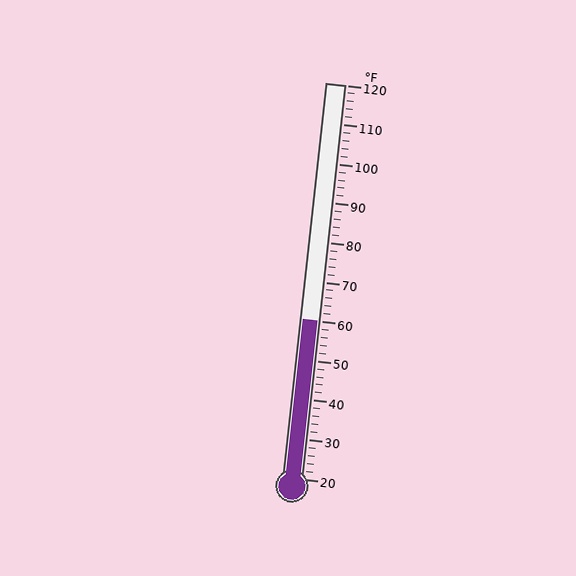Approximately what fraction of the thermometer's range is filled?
The thermometer is filled to approximately 40% of its range.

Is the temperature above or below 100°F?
The temperature is below 100°F.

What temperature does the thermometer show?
The thermometer shows approximately 60°F.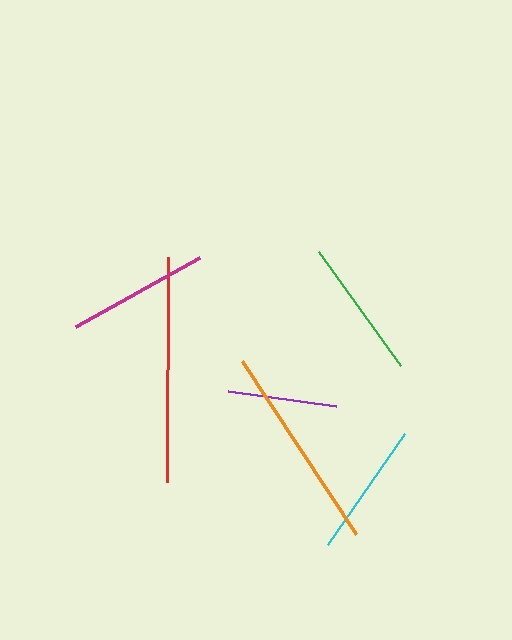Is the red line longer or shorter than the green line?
The red line is longer than the green line.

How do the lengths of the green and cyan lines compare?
The green and cyan lines are approximately the same length.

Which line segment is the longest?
The red line is the longest at approximately 225 pixels.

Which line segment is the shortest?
The purple line is the shortest at approximately 109 pixels.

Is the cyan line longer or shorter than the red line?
The red line is longer than the cyan line.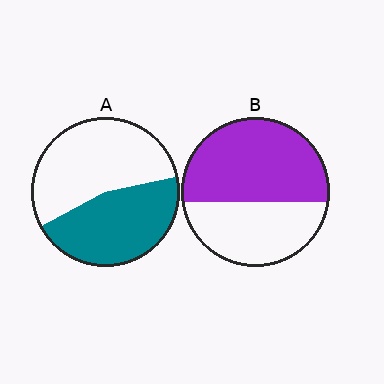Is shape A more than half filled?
No.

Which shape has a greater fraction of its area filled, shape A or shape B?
Shape B.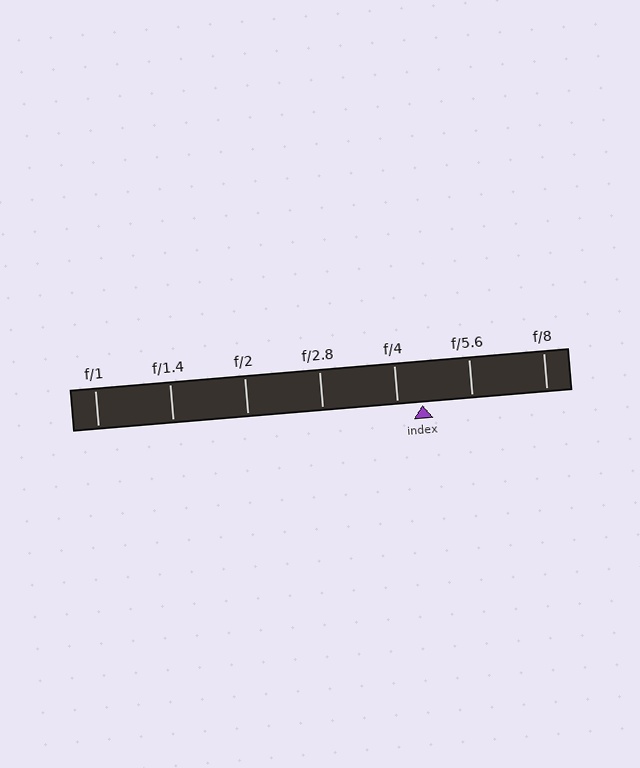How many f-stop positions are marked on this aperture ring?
There are 7 f-stop positions marked.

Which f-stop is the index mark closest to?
The index mark is closest to f/4.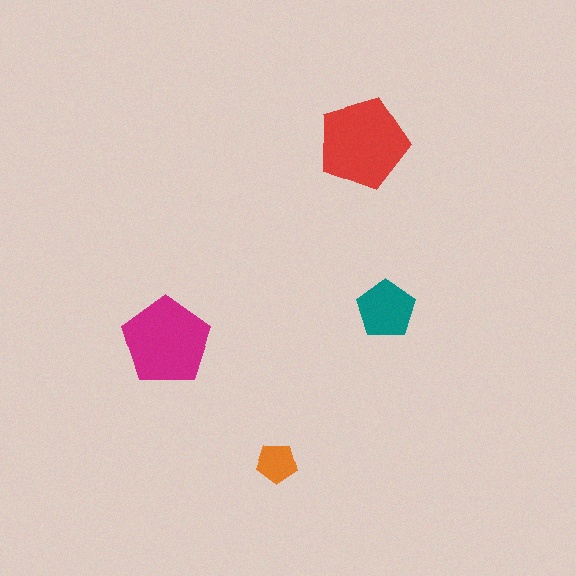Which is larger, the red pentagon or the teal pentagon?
The red one.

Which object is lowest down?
The orange pentagon is bottommost.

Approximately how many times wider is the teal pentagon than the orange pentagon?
About 1.5 times wider.